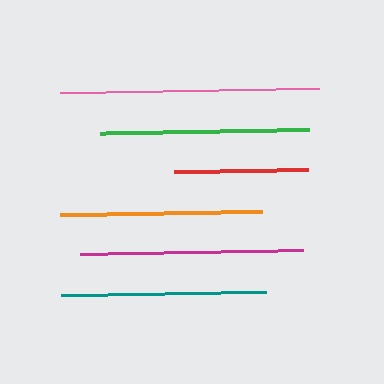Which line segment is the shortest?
The red line is the shortest at approximately 133 pixels.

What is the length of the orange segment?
The orange segment is approximately 203 pixels long.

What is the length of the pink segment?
The pink segment is approximately 259 pixels long.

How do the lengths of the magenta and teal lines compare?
The magenta and teal lines are approximately the same length.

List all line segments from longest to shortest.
From longest to shortest: pink, magenta, green, teal, orange, red.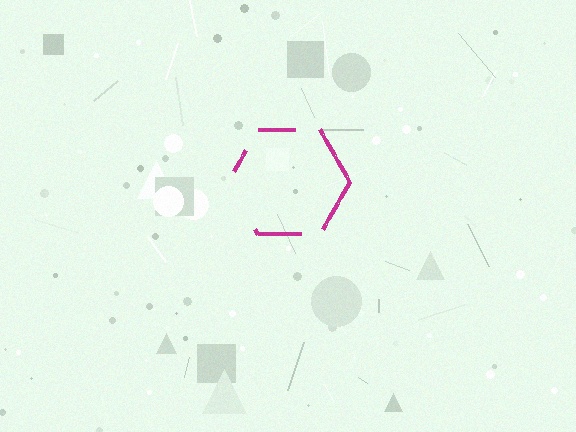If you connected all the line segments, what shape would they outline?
They would outline a hexagon.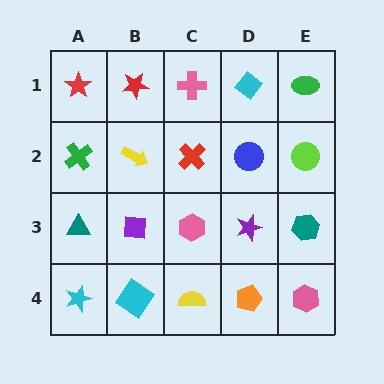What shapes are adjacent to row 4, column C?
A pink hexagon (row 3, column C), a cyan diamond (row 4, column B), an orange pentagon (row 4, column D).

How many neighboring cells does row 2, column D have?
4.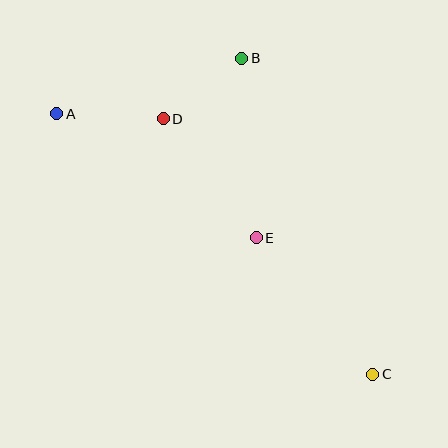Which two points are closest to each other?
Points B and D are closest to each other.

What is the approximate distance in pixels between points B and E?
The distance between B and E is approximately 180 pixels.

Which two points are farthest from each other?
Points A and C are farthest from each other.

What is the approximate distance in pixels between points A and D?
The distance between A and D is approximately 107 pixels.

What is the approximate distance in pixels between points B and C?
The distance between B and C is approximately 342 pixels.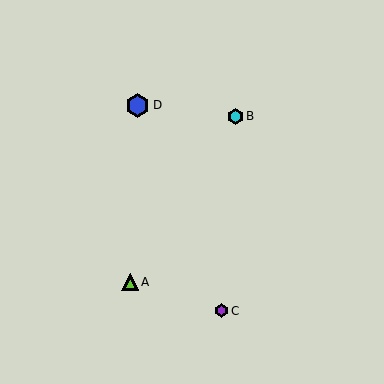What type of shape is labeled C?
Shape C is a purple hexagon.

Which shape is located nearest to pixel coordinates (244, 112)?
The cyan hexagon (labeled B) at (235, 116) is nearest to that location.